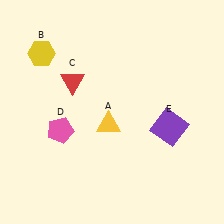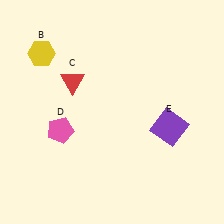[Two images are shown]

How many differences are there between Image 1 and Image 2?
There is 1 difference between the two images.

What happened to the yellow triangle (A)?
The yellow triangle (A) was removed in Image 2. It was in the bottom-left area of Image 1.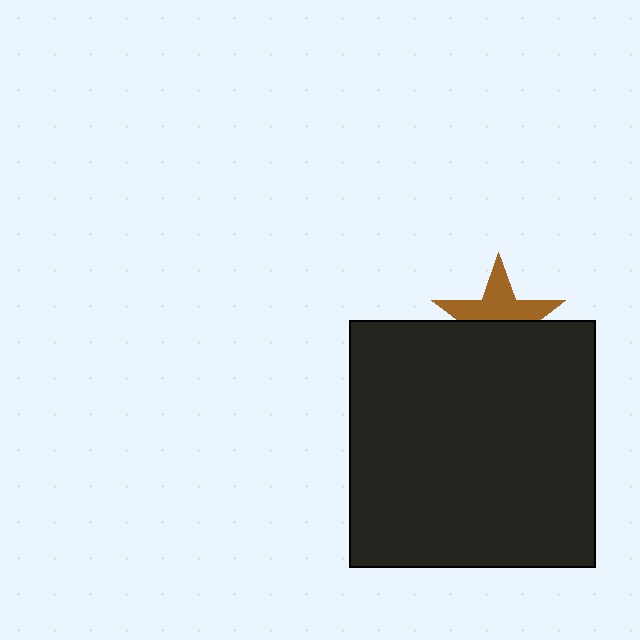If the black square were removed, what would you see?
You would see the complete brown star.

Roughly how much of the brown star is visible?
About half of it is visible (roughly 51%).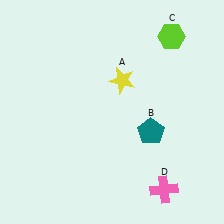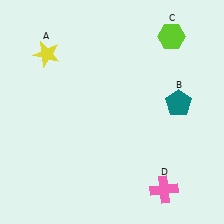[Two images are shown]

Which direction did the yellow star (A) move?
The yellow star (A) moved left.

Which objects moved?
The objects that moved are: the yellow star (A), the teal pentagon (B).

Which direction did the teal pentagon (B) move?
The teal pentagon (B) moved up.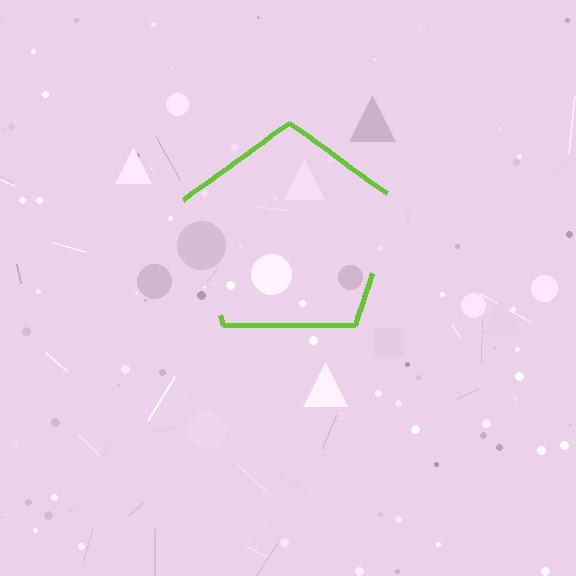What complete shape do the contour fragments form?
The contour fragments form a pentagon.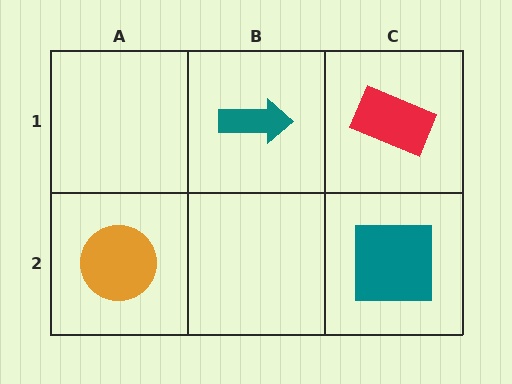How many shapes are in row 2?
2 shapes.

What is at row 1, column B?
A teal arrow.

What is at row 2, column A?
An orange circle.